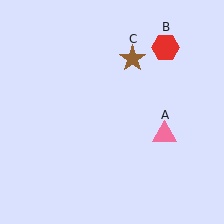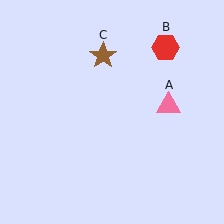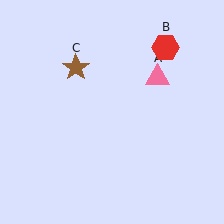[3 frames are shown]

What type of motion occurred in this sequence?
The pink triangle (object A), brown star (object C) rotated counterclockwise around the center of the scene.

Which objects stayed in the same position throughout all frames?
Red hexagon (object B) remained stationary.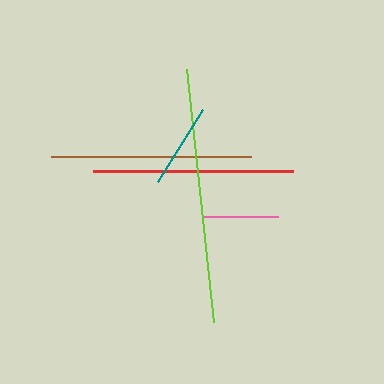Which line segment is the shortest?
The pink line is the shortest at approximately 75 pixels.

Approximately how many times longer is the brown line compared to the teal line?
The brown line is approximately 2.4 times the length of the teal line.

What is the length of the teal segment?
The teal segment is approximately 85 pixels long.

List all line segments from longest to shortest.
From longest to shortest: lime, brown, red, teal, pink.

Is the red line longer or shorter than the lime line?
The lime line is longer than the red line.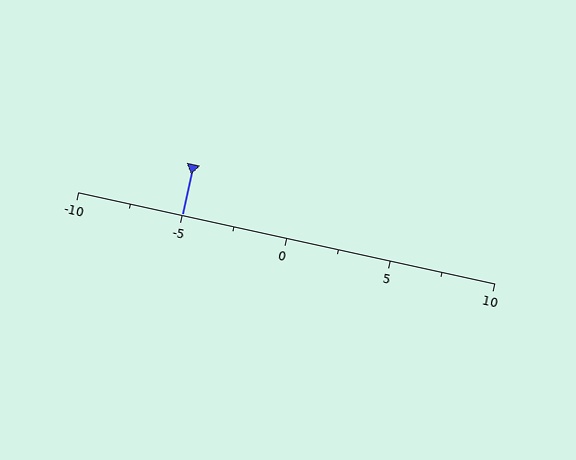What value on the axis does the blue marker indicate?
The marker indicates approximately -5.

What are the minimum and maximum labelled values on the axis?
The axis runs from -10 to 10.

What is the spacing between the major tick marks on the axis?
The major ticks are spaced 5 apart.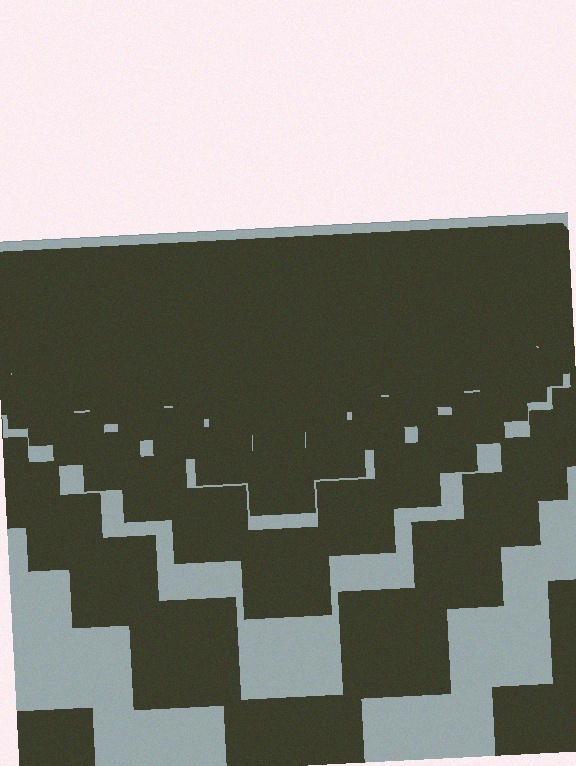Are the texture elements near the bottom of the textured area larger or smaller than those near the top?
Larger. Near the bottom, elements are closer to the viewer and appear at a bigger on-screen size.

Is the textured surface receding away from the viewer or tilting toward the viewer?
The surface is receding away from the viewer. Texture elements get smaller and denser toward the top.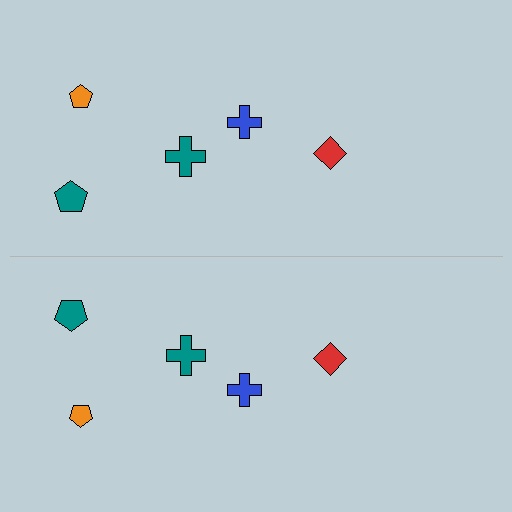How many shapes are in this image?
There are 10 shapes in this image.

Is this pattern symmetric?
Yes, this pattern has bilateral (reflection) symmetry.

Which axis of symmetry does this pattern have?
The pattern has a horizontal axis of symmetry running through the center of the image.